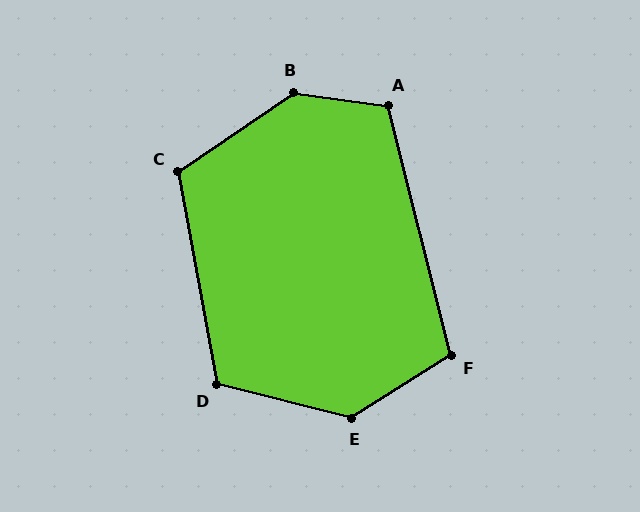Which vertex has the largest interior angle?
B, at approximately 138 degrees.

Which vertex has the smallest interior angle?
F, at approximately 108 degrees.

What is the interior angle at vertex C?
Approximately 114 degrees (obtuse).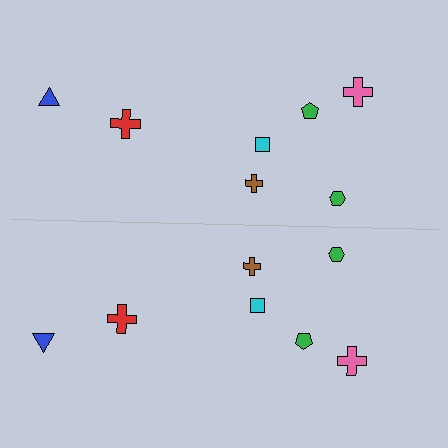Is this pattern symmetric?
Yes, this pattern has bilateral (reflection) symmetry.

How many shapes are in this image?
There are 14 shapes in this image.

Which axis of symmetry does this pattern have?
The pattern has a horizontal axis of symmetry running through the center of the image.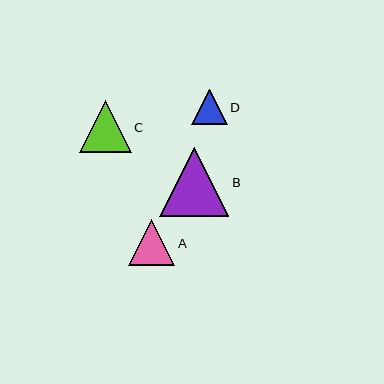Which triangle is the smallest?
Triangle D is the smallest with a size of approximately 35 pixels.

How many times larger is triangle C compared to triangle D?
Triangle C is approximately 1.5 times the size of triangle D.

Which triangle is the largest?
Triangle B is the largest with a size of approximately 70 pixels.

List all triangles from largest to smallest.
From largest to smallest: B, C, A, D.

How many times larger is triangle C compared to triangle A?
Triangle C is approximately 1.1 times the size of triangle A.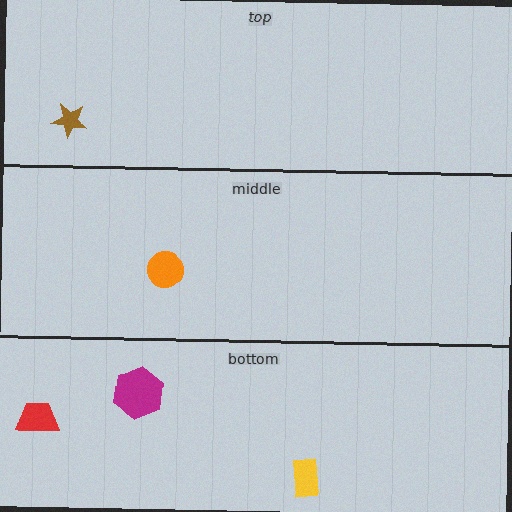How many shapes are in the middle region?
1.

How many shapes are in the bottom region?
3.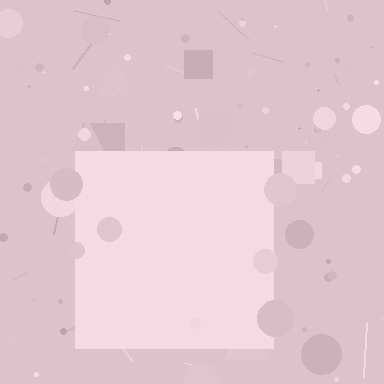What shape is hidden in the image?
A square is hidden in the image.